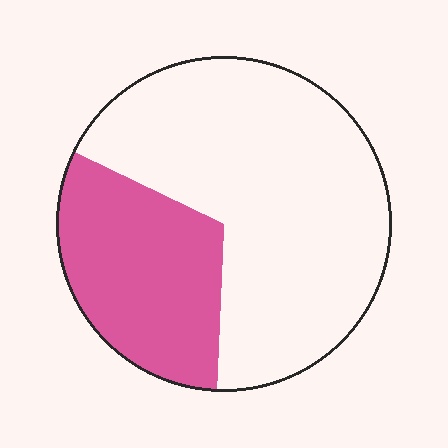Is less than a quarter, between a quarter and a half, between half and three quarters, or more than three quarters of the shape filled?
Between a quarter and a half.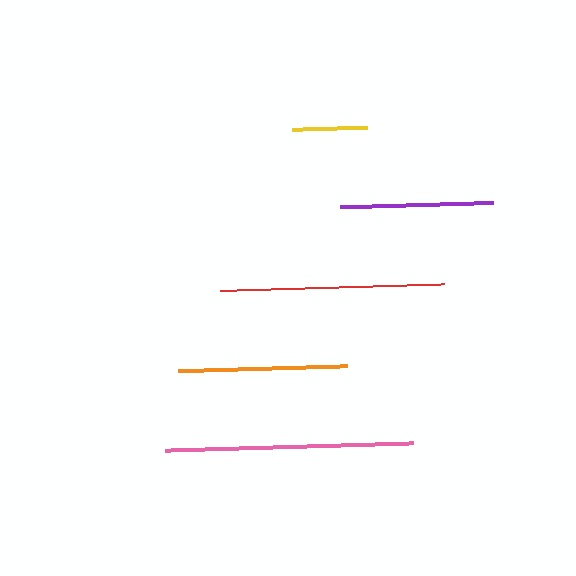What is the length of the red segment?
The red segment is approximately 225 pixels long.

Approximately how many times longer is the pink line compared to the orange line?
The pink line is approximately 1.5 times the length of the orange line.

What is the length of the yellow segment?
The yellow segment is approximately 75 pixels long.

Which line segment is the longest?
The pink line is the longest at approximately 248 pixels.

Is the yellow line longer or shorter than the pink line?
The pink line is longer than the yellow line.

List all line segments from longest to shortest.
From longest to shortest: pink, red, orange, purple, yellow.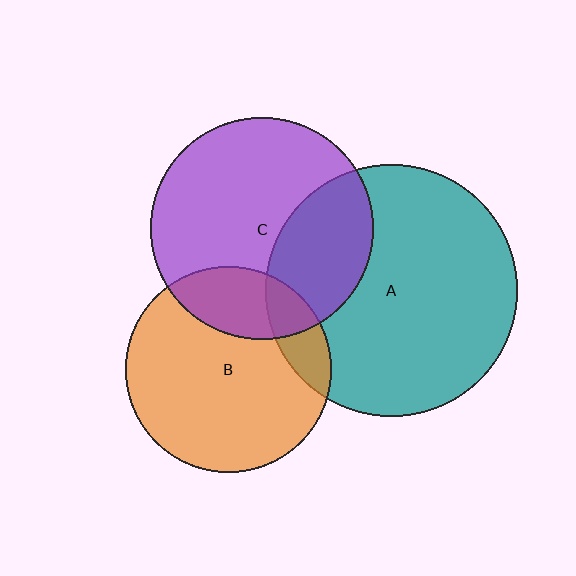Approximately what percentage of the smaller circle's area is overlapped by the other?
Approximately 15%.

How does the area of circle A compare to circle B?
Approximately 1.5 times.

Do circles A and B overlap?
Yes.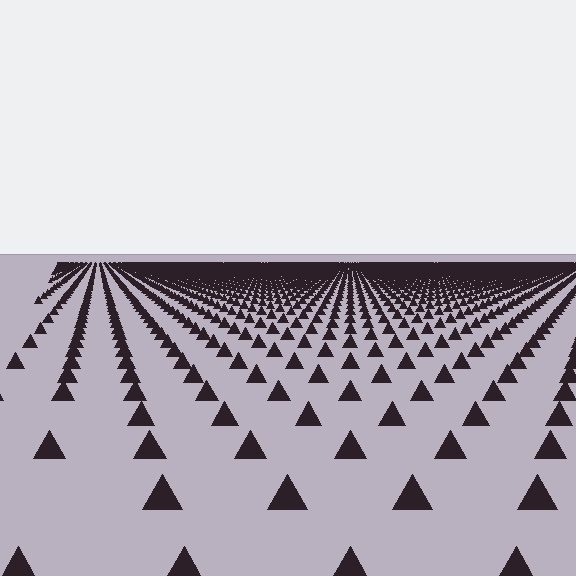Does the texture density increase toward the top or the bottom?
Density increases toward the top.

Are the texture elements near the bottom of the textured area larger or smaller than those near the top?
Larger. Near the bottom, elements are closer to the viewer and appear at a bigger on-screen size.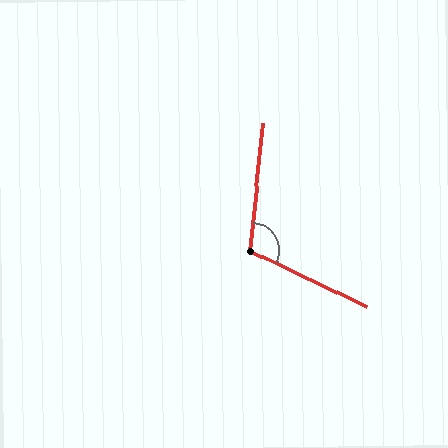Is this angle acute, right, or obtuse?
It is obtuse.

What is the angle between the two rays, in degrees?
Approximately 110 degrees.